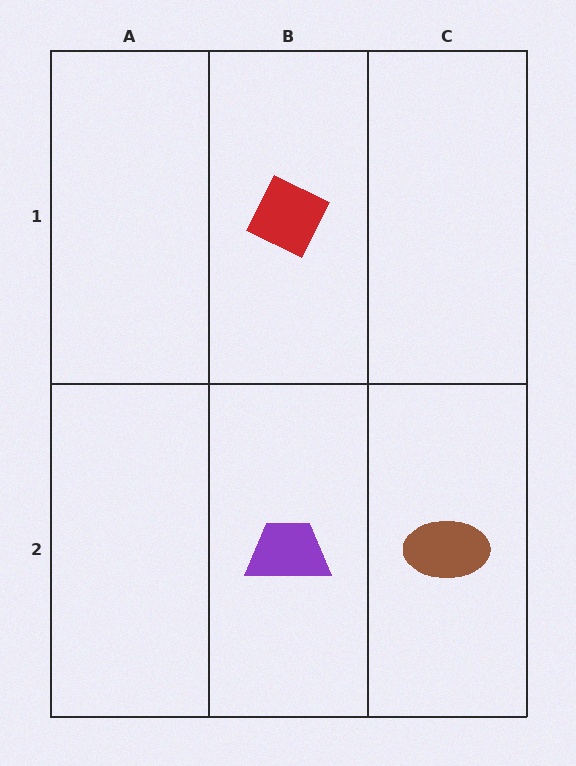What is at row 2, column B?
A purple trapezoid.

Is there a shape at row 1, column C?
No, that cell is empty.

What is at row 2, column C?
A brown ellipse.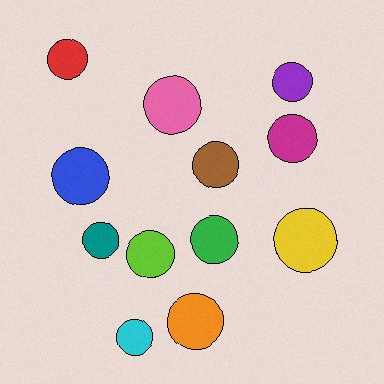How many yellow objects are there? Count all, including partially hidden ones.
There is 1 yellow object.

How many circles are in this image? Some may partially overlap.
There are 12 circles.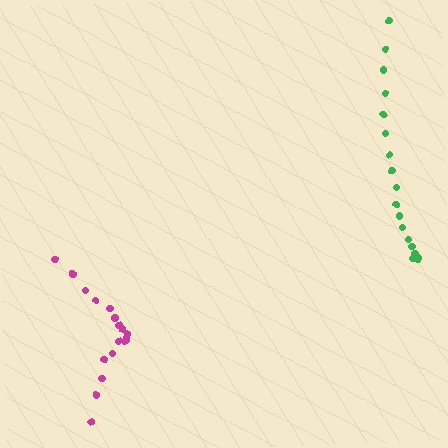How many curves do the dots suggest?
There are 2 distinct paths.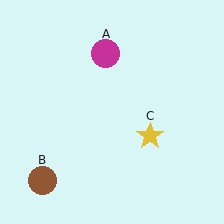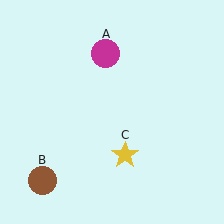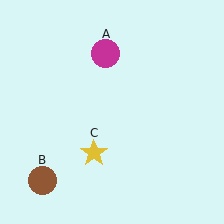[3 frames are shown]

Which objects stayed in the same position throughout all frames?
Magenta circle (object A) and brown circle (object B) remained stationary.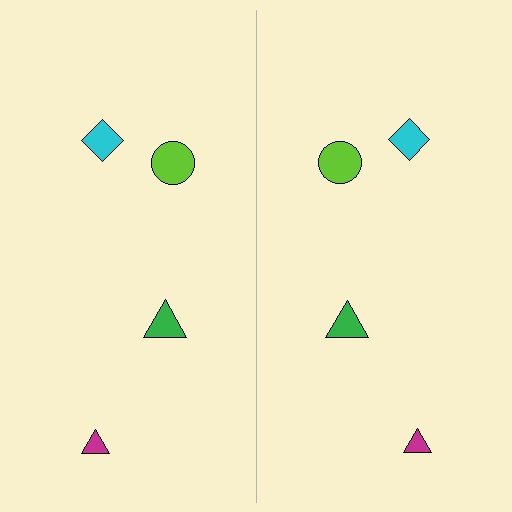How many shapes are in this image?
There are 8 shapes in this image.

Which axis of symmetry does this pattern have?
The pattern has a vertical axis of symmetry running through the center of the image.